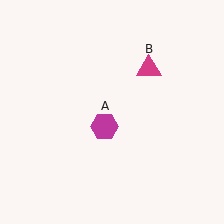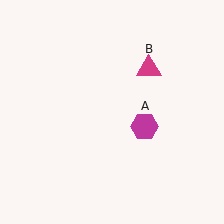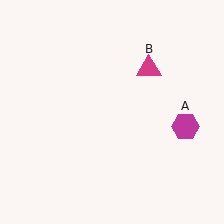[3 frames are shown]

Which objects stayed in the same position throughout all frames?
Magenta triangle (object B) remained stationary.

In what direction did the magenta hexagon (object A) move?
The magenta hexagon (object A) moved right.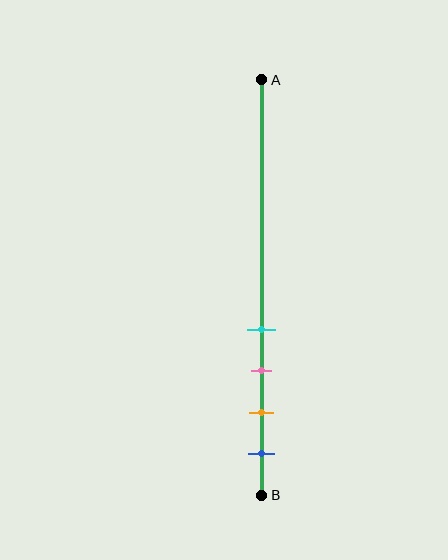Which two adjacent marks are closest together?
The cyan and pink marks are the closest adjacent pair.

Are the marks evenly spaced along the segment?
Yes, the marks are approximately evenly spaced.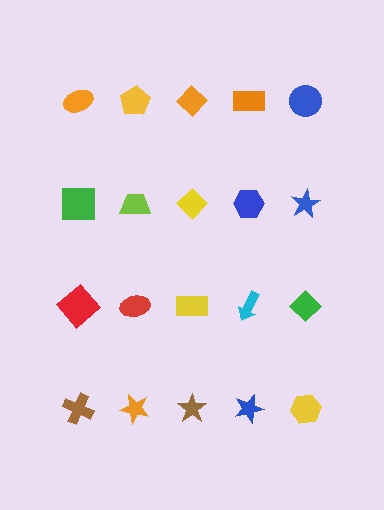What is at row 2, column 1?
A green square.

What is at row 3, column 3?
A yellow rectangle.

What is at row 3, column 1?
A red diamond.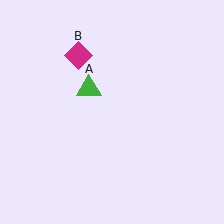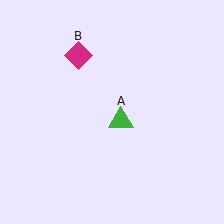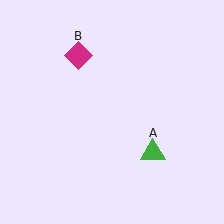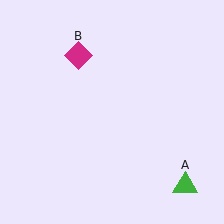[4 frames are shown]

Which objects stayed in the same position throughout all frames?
Magenta diamond (object B) remained stationary.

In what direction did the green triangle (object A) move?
The green triangle (object A) moved down and to the right.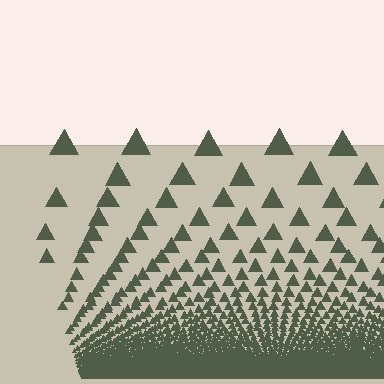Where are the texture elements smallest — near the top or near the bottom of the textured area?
Near the bottom.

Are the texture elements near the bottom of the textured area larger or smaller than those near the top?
Smaller. The gradient is inverted — elements near the bottom are smaller and denser.